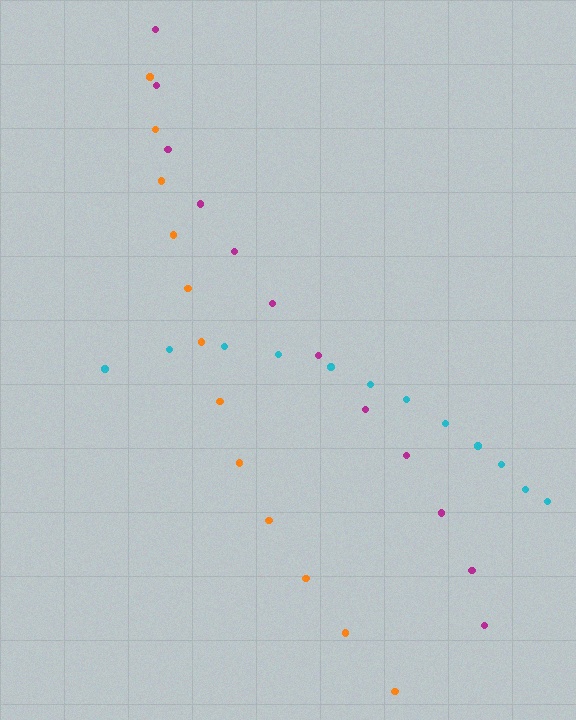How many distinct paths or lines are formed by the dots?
There are 3 distinct paths.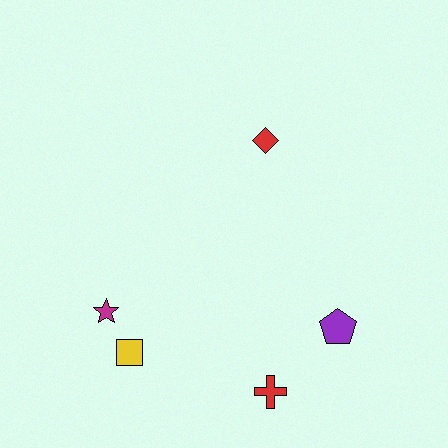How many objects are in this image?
There are 5 objects.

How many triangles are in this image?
There are no triangles.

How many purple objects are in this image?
There is 1 purple object.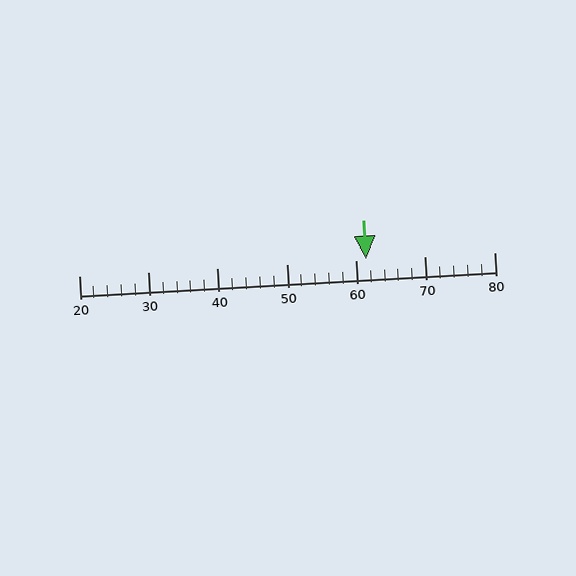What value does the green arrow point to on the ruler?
The green arrow points to approximately 62.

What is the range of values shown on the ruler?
The ruler shows values from 20 to 80.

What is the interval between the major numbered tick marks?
The major tick marks are spaced 10 units apart.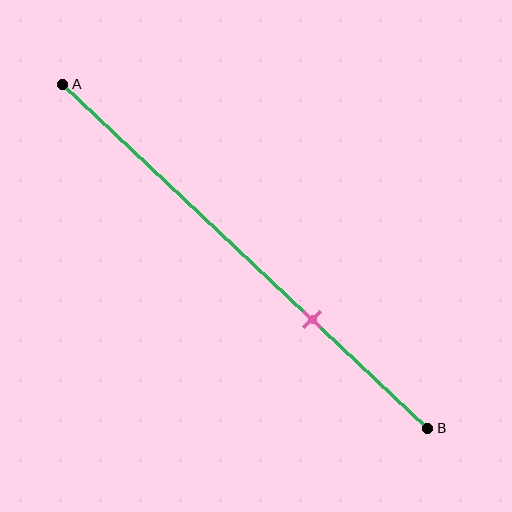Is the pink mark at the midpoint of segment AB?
No, the mark is at about 70% from A, not at the 50% midpoint.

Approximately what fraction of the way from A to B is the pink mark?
The pink mark is approximately 70% of the way from A to B.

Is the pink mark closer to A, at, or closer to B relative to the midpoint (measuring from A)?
The pink mark is closer to point B than the midpoint of segment AB.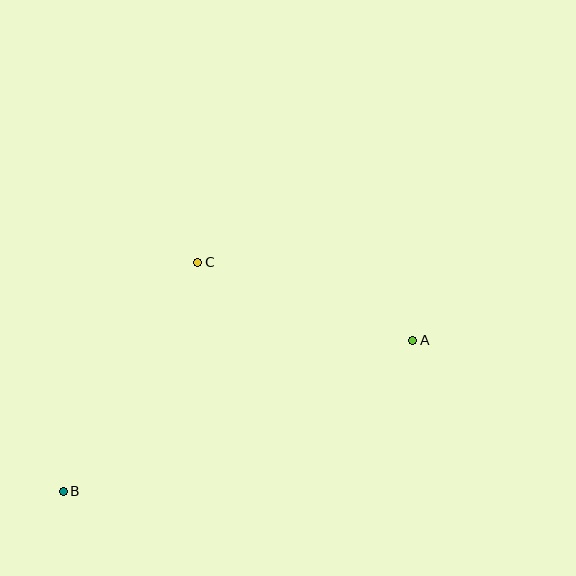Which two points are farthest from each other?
Points A and B are farthest from each other.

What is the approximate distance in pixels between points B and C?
The distance between B and C is approximately 265 pixels.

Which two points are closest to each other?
Points A and C are closest to each other.